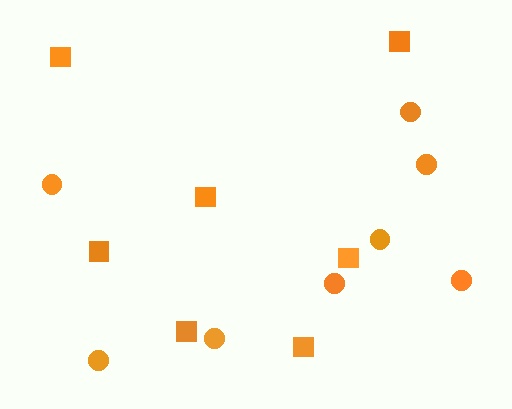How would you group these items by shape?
There are 2 groups: one group of squares (7) and one group of circles (8).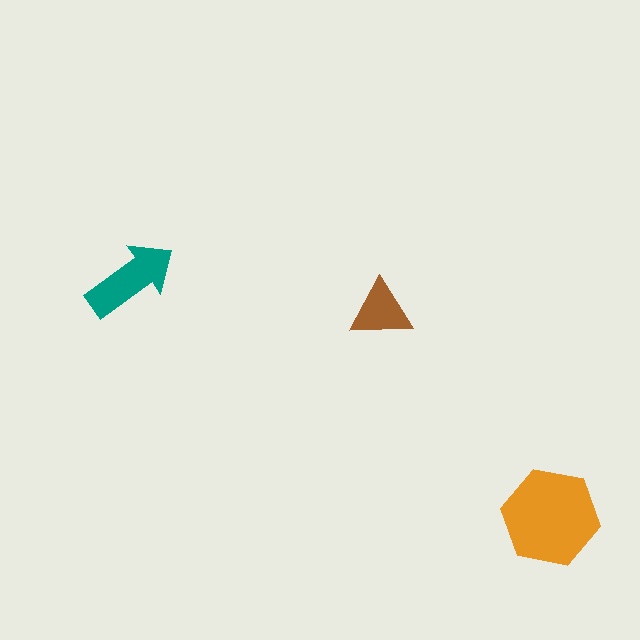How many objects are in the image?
There are 3 objects in the image.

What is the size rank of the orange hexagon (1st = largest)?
1st.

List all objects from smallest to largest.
The brown triangle, the teal arrow, the orange hexagon.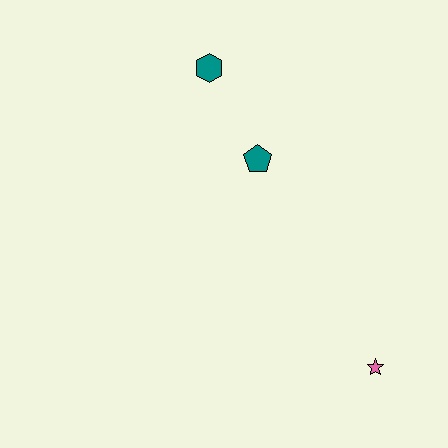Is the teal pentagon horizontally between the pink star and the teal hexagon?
Yes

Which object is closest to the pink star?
The teal pentagon is closest to the pink star.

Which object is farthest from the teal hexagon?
The pink star is farthest from the teal hexagon.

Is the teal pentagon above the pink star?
Yes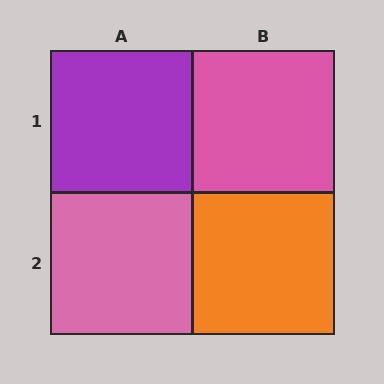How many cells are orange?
1 cell is orange.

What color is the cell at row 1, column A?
Purple.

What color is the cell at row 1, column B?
Pink.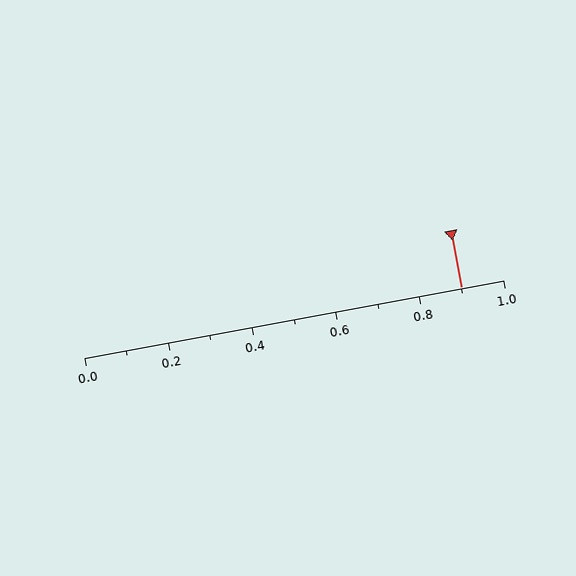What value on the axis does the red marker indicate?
The marker indicates approximately 0.9.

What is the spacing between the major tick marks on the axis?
The major ticks are spaced 0.2 apart.